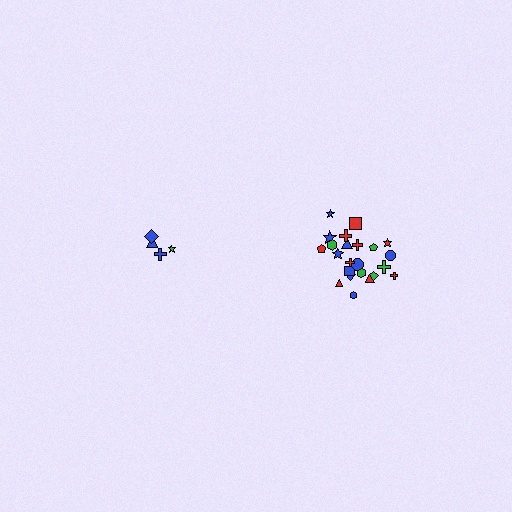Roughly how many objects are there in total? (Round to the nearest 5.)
Roughly 30 objects in total.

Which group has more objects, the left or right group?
The right group.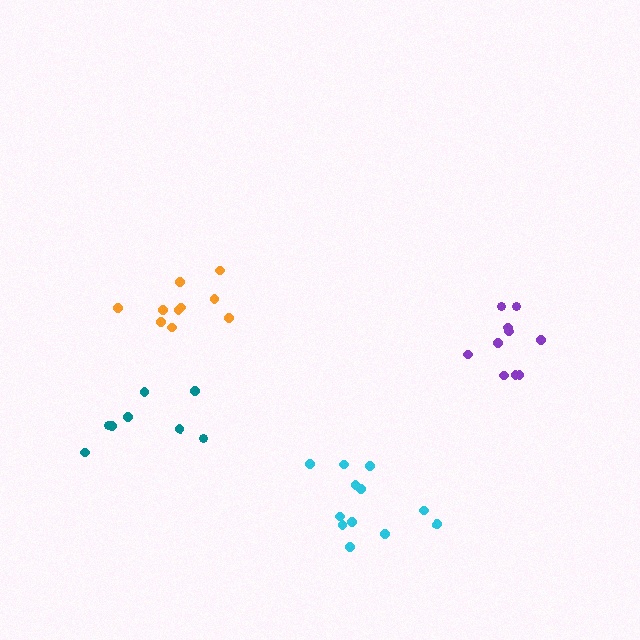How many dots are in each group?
Group 1: 12 dots, Group 2: 8 dots, Group 3: 10 dots, Group 4: 10 dots (40 total).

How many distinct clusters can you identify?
There are 4 distinct clusters.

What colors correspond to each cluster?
The clusters are colored: cyan, teal, orange, purple.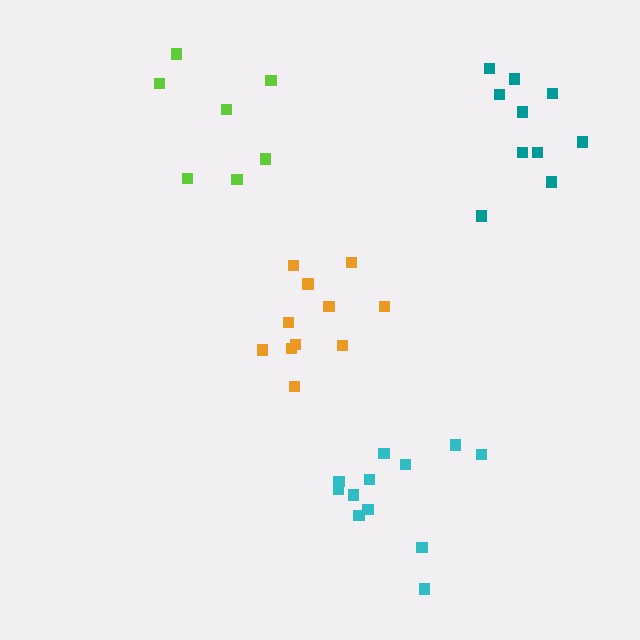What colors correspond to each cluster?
The clusters are colored: teal, lime, cyan, orange.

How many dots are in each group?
Group 1: 10 dots, Group 2: 7 dots, Group 3: 12 dots, Group 4: 11 dots (40 total).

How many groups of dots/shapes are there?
There are 4 groups.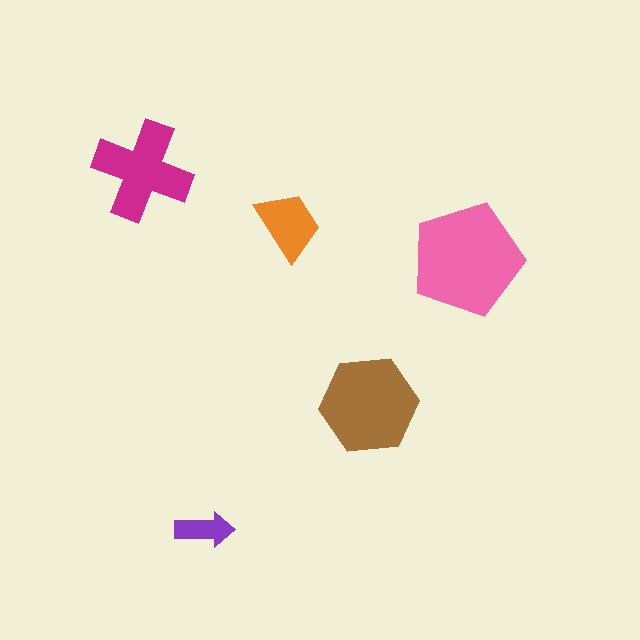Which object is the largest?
The pink pentagon.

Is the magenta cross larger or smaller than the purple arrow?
Larger.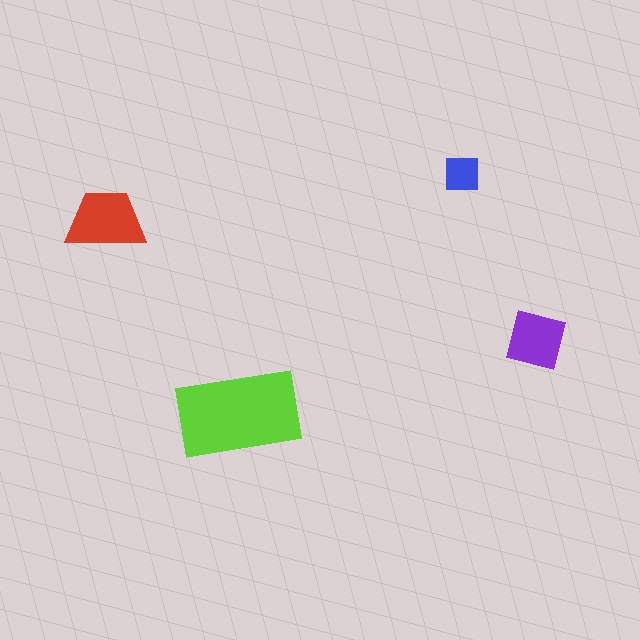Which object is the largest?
The lime rectangle.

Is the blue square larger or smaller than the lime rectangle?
Smaller.